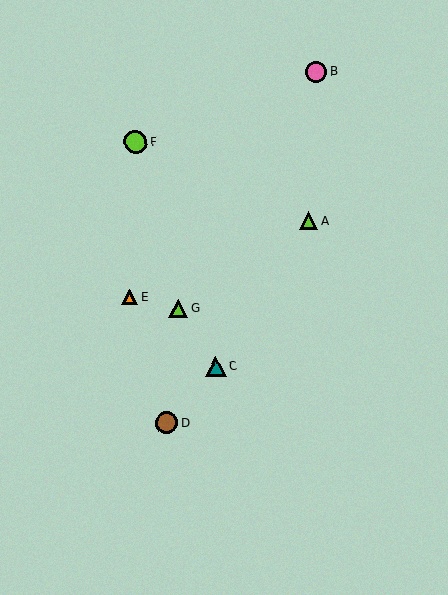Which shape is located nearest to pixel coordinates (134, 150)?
The lime circle (labeled F) at (136, 142) is nearest to that location.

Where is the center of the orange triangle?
The center of the orange triangle is at (130, 297).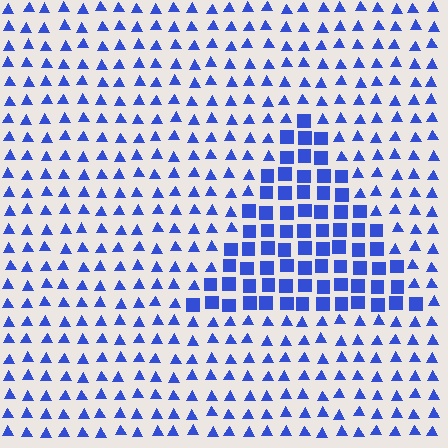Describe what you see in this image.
The image is filled with small blue elements arranged in a uniform grid. A triangle-shaped region contains squares, while the surrounding area contains triangles. The boundary is defined purely by the change in element shape.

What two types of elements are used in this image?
The image uses squares inside the triangle region and triangles outside it.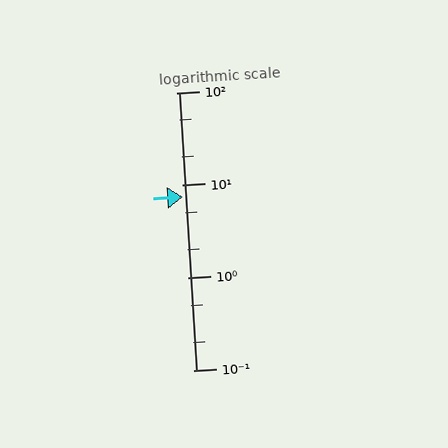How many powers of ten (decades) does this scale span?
The scale spans 3 decades, from 0.1 to 100.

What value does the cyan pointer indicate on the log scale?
The pointer indicates approximately 7.5.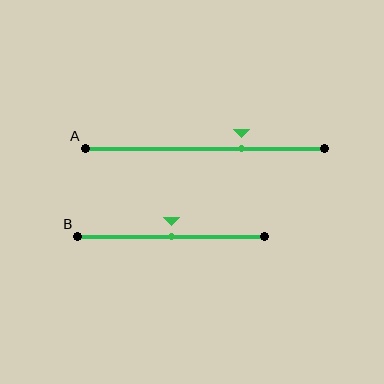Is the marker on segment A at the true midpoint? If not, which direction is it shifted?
No, the marker on segment A is shifted to the right by about 16% of the segment length.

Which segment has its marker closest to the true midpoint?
Segment B has its marker closest to the true midpoint.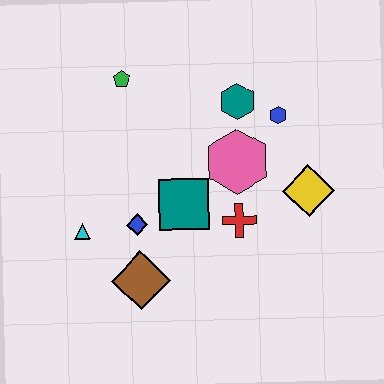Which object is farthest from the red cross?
The green pentagon is farthest from the red cross.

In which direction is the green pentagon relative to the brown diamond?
The green pentagon is above the brown diamond.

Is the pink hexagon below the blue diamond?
No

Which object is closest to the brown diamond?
The blue diamond is closest to the brown diamond.